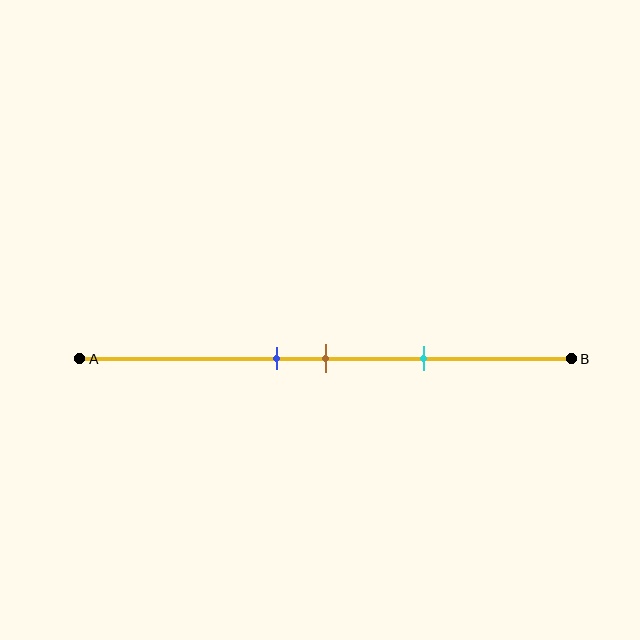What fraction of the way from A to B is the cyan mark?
The cyan mark is approximately 70% (0.7) of the way from A to B.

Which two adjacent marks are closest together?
The blue and brown marks are the closest adjacent pair.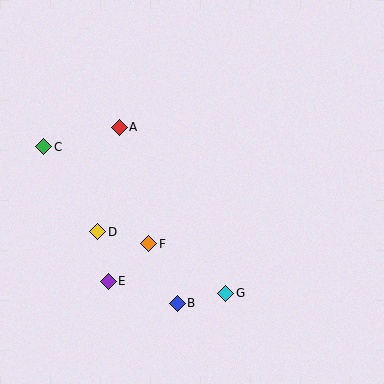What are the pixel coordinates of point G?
Point G is at (226, 293).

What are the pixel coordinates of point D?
Point D is at (98, 232).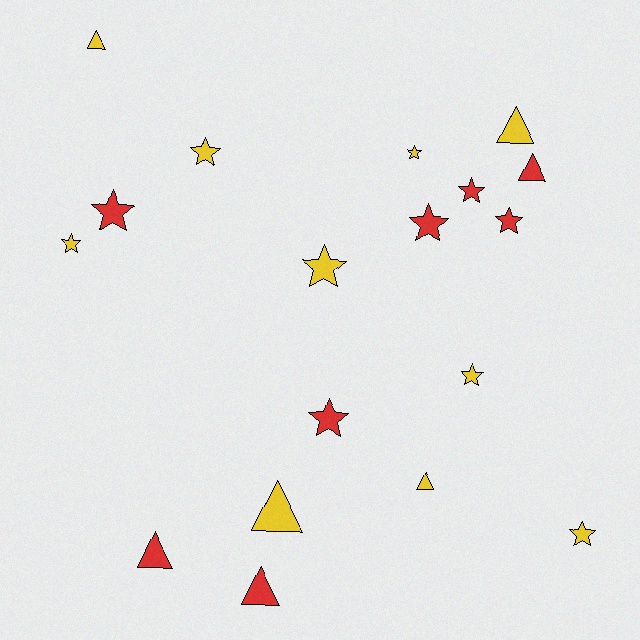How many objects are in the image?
There are 18 objects.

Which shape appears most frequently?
Star, with 11 objects.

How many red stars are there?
There are 5 red stars.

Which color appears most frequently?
Yellow, with 10 objects.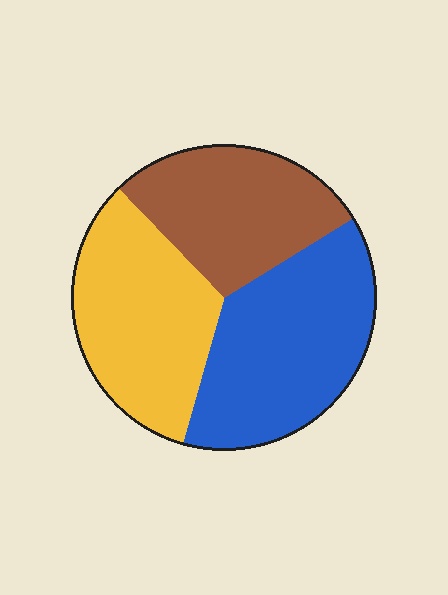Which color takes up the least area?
Brown, at roughly 30%.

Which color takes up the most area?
Blue, at roughly 40%.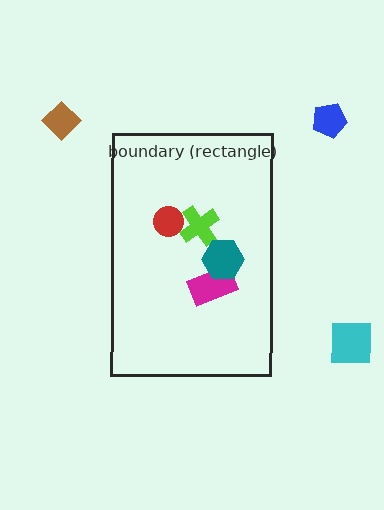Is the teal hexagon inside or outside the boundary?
Inside.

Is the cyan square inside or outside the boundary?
Outside.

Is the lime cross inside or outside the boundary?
Inside.